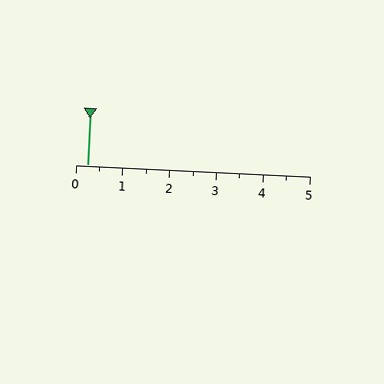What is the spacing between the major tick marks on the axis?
The major ticks are spaced 1 apart.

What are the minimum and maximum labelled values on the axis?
The axis runs from 0 to 5.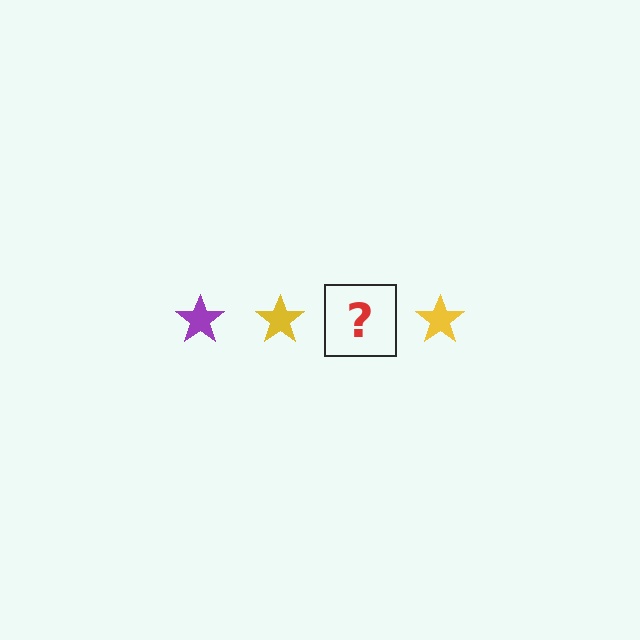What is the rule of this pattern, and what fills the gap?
The rule is that the pattern cycles through purple, yellow stars. The gap should be filled with a purple star.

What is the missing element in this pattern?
The missing element is a purple star.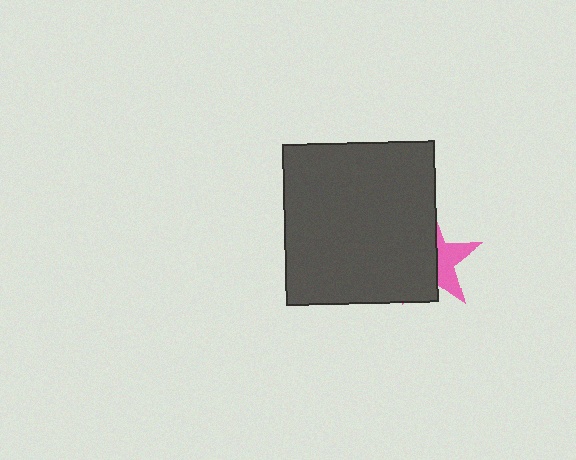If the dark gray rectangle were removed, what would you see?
You would see the complete pink star.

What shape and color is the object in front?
The object in front is a dark gray rectangle.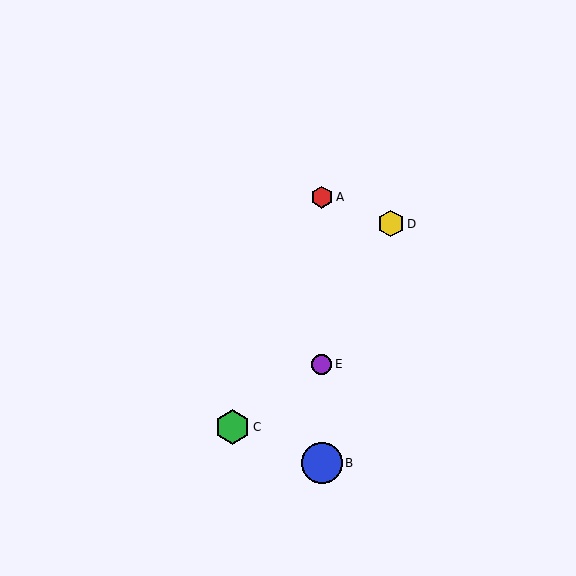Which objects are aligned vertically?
Objects A, B, E are aligned vertically.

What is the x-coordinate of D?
Object D is at x≈391.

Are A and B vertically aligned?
Yes, both are at x≈322.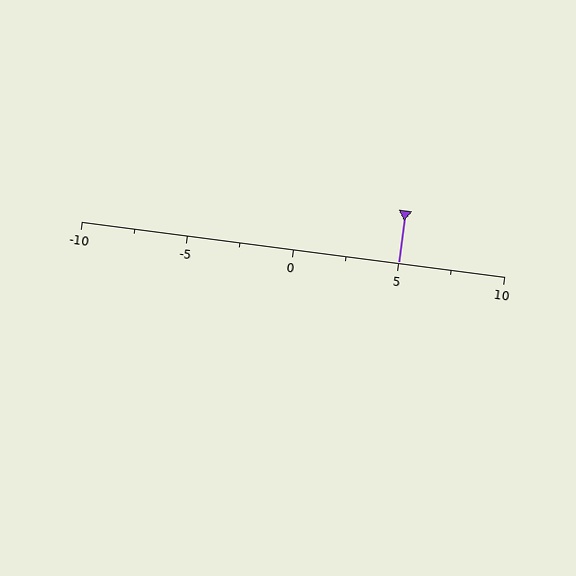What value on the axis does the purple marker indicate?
The marker indicates approximately 5.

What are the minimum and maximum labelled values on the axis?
The axis runs from -10 to 10.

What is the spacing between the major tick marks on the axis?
The major ticks are spaced 5 apart.